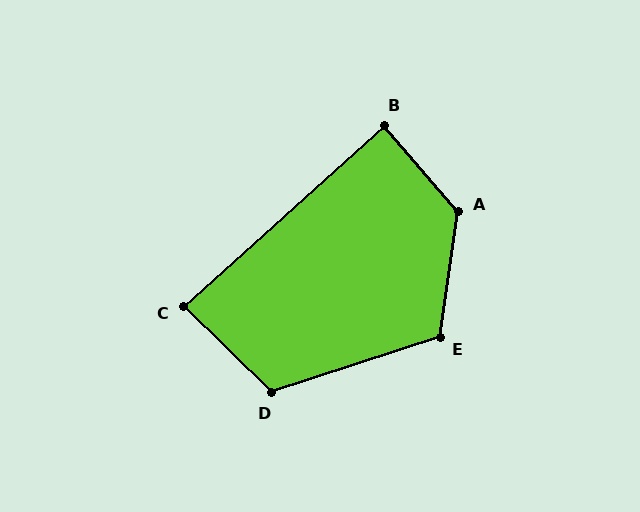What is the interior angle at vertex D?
Approximately 117 degrees (obtuse).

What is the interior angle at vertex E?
Approximately 116 degrees (obtuse).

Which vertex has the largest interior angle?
A, at approximately 131 degrees.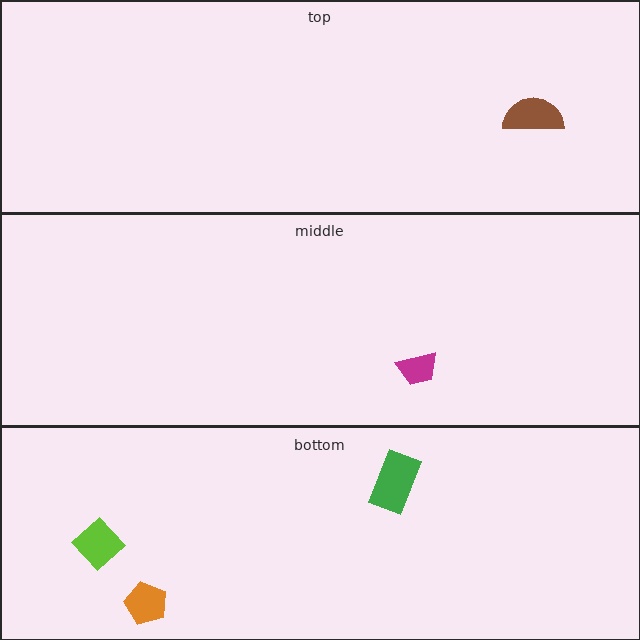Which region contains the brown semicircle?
The top region.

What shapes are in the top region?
The brown semicircle.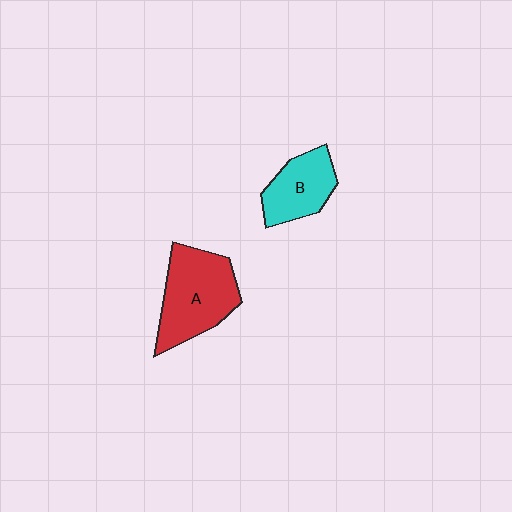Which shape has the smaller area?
Shape B (cyan).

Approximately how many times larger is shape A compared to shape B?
Approximately 1.5 times.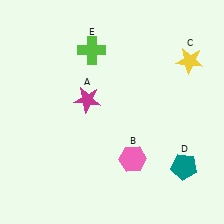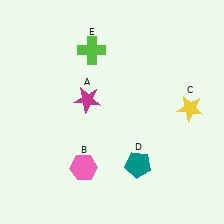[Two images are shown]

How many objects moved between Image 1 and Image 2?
3 objects moved between the two images.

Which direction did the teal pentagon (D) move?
The teal pentagon (D) moved left.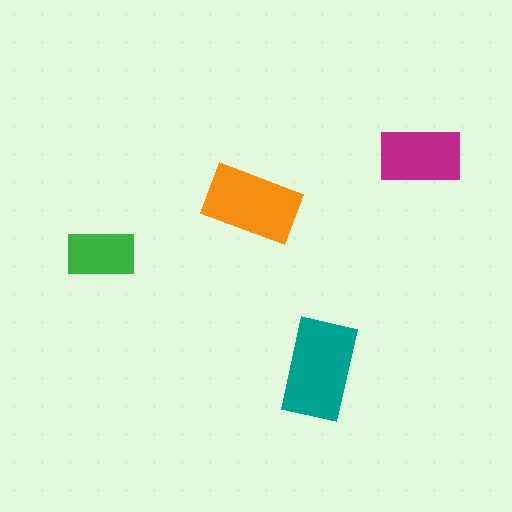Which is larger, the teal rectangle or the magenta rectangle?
The teal one.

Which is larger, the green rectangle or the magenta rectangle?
The magenta one.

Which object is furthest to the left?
The green rectangle is leftmost.